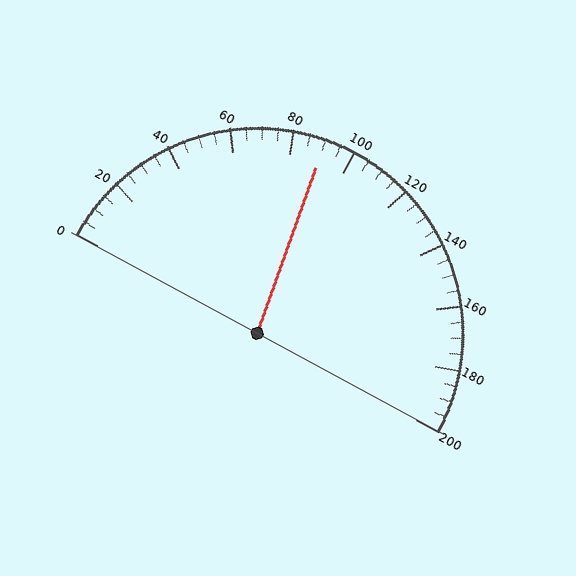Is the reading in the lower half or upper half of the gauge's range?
The reading is in the lower half of the range (0 to 200).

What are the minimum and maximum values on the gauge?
The gauge ranges from 0 to 200.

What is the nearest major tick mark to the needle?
The nearest major tick mark is 80.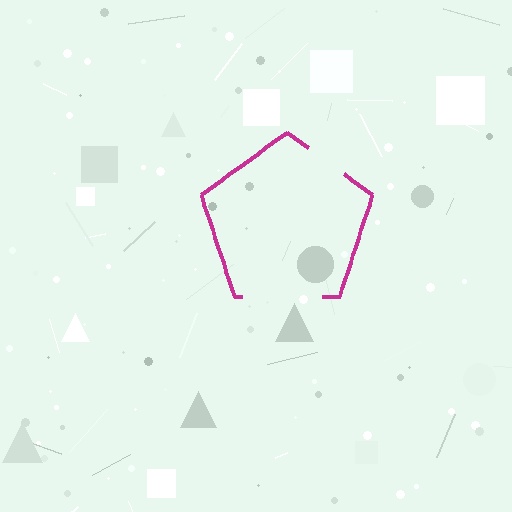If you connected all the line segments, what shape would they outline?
They would outline a pentagon.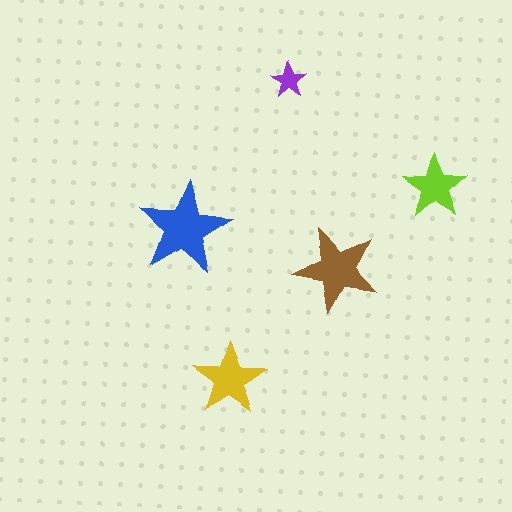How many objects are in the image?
There are 5 objects in the image.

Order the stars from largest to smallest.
the blue one, the brown one, the yellow one, the lime one, the purple one.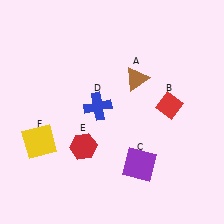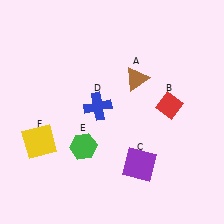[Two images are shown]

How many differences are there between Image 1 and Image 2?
There is 1 difference between the two images.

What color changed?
The hexagon (E) changed from red in Image 1 to green in Image 2.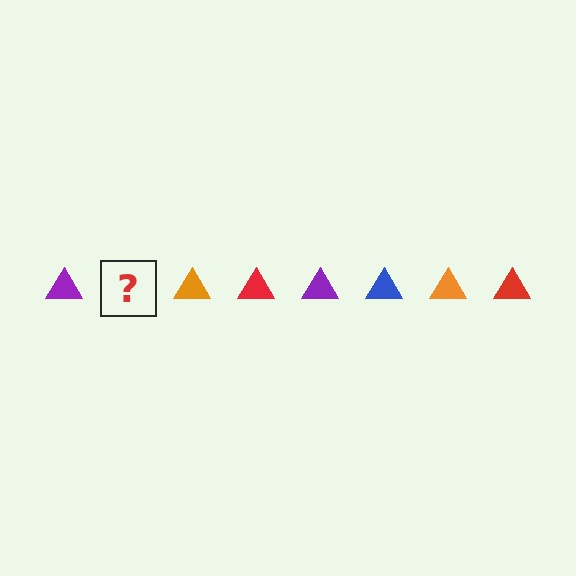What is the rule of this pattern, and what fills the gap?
The rule is that the pattern cycles through purple, blue, orange, red triangles. The gap should be filled with a blue triangle.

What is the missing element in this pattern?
The missing element is a blue triangle.